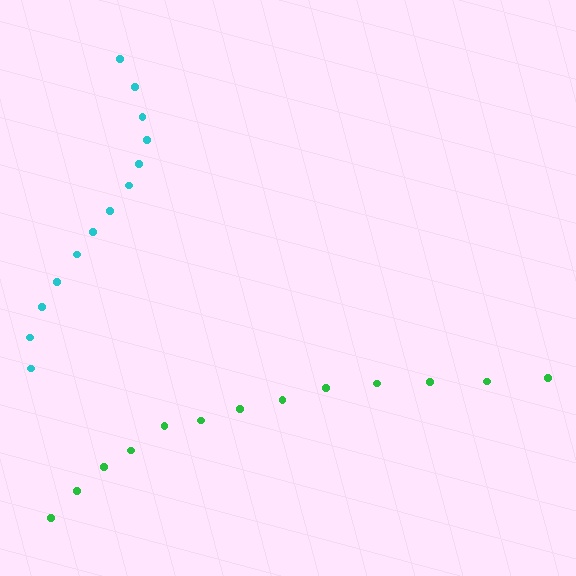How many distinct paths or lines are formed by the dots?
There are 2 distinct paths.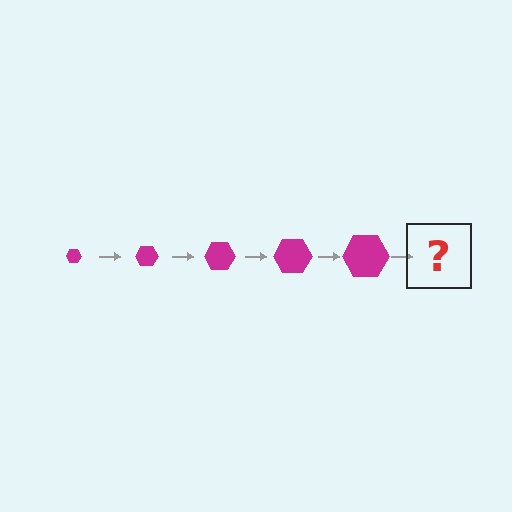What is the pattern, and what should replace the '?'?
The pattern is that the hexagon gets progressively larger each step. The '?' should be a magenta hexagon, larger than the previous one.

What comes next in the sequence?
The next element should be a magenta hexagon, larger than the previous one.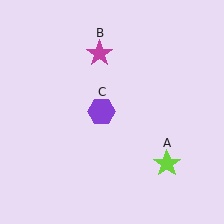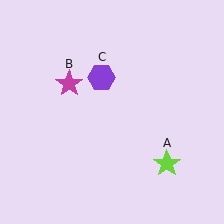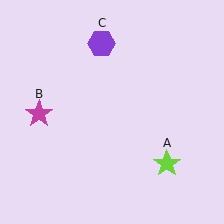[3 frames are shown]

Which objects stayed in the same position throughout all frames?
Lime star (object A) remained stationary.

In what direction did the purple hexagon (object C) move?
The purple hexagon (object C) moved up.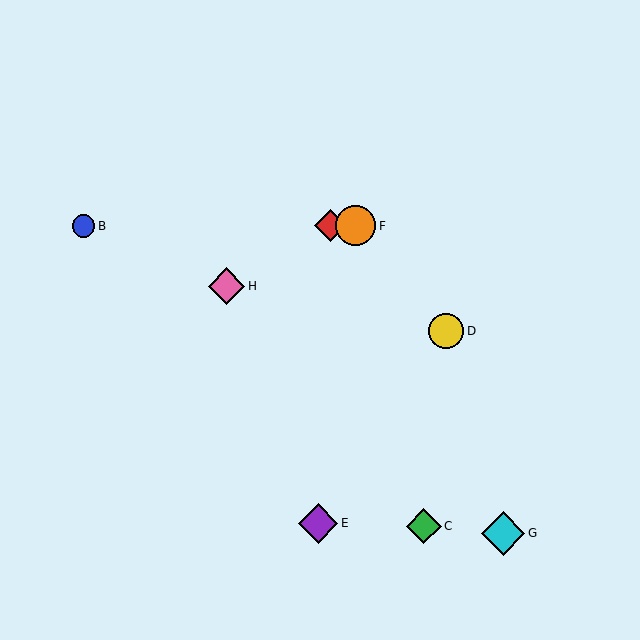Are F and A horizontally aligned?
Yes, both are at y≈226.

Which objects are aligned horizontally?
Objects A, B, F are aligned horizontally.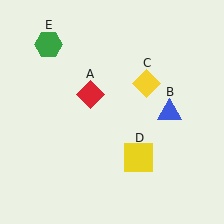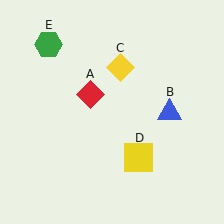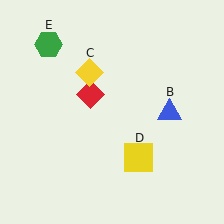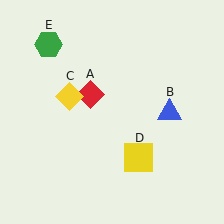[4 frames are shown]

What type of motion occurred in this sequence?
The yellow diamond (object C) rotated counterclockwise around the center of the scene.